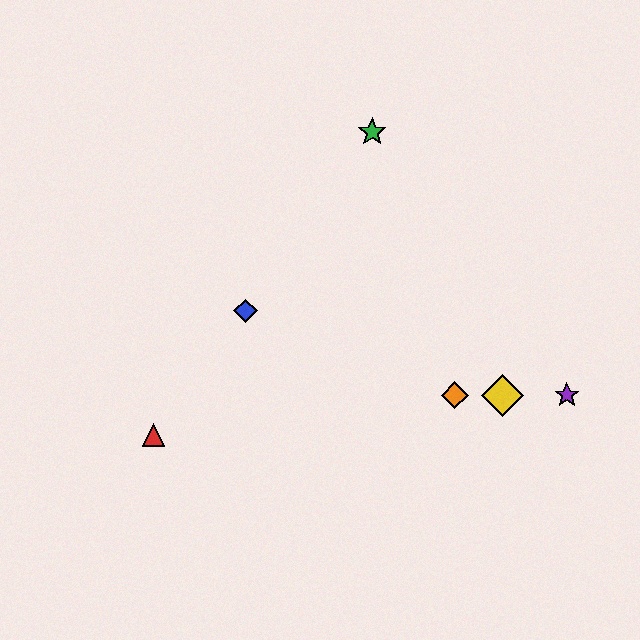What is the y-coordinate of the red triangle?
The red triangle is at y≈435.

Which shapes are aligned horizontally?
The yellow diamond, the purple star, the orange diamond are aligned horizontally.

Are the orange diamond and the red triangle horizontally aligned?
No, the orange diamond is at y≈395 and the red triangle is at y≈435.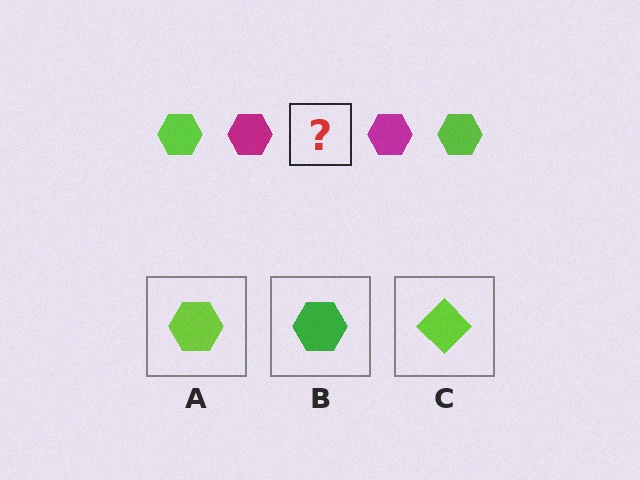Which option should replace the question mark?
Option A.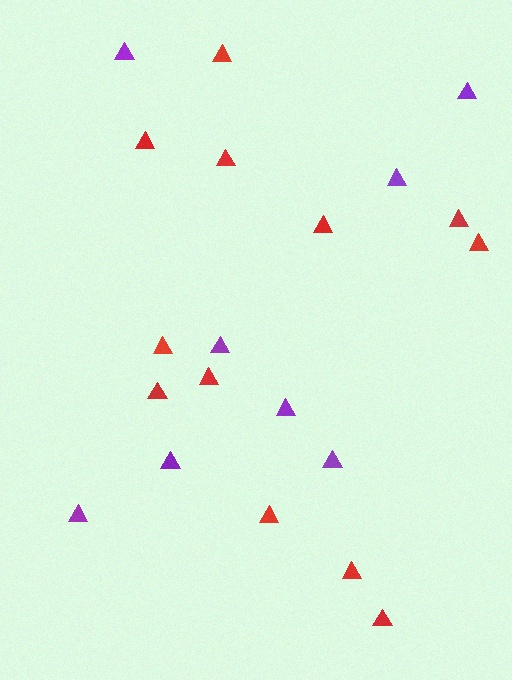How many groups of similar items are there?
There are 2 groups: one group of red triangles (12) and one group of purple triangles (8).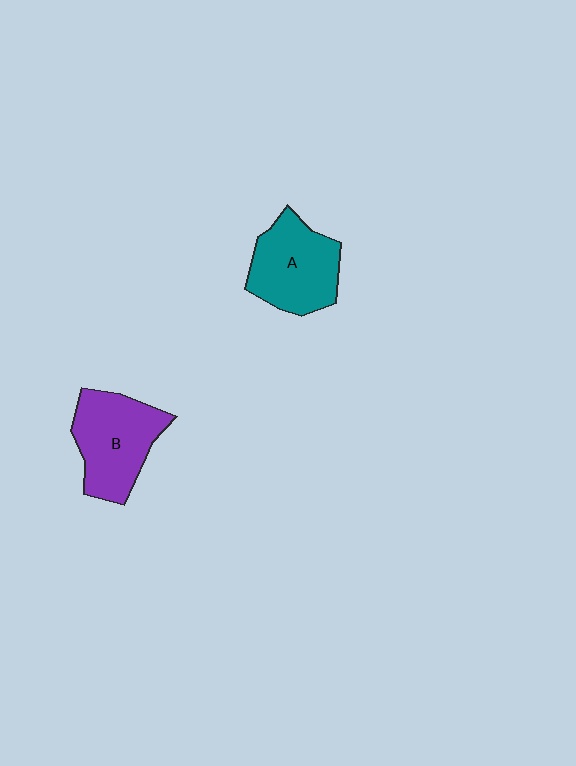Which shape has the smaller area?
Shape A (teal).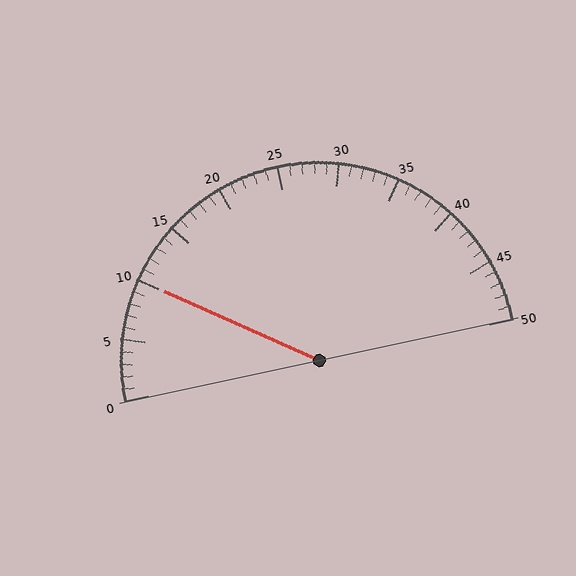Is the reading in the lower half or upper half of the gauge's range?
The reading is in the lower half of the range (0 to 50).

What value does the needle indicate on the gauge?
The needle indicates approximately 10.